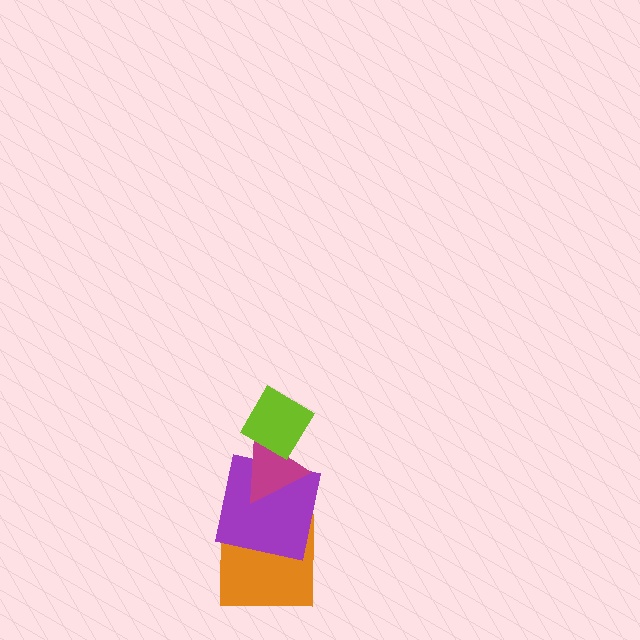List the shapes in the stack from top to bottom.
From top to bottom: the lime diamond, the magenta triangle, the purple square, the orange square.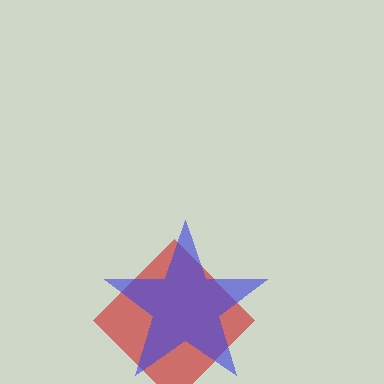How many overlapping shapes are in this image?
There are 2 overlapping shapes in the image.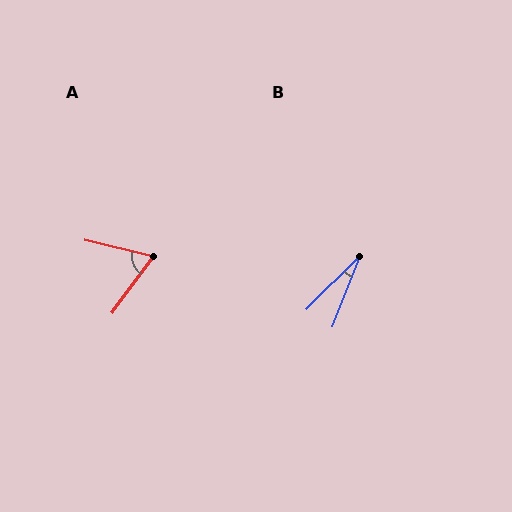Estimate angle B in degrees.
Approximately 24 degrees.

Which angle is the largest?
A, at approximately 67 degrees.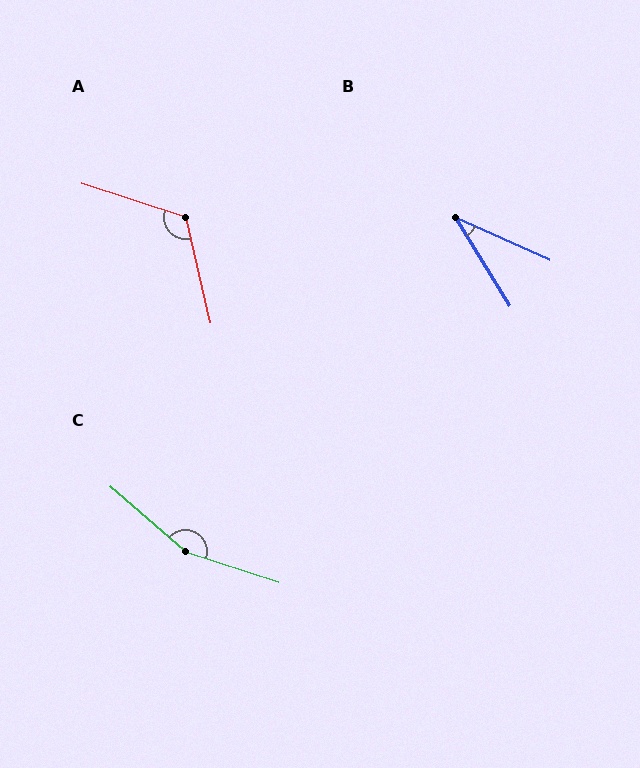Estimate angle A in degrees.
Approximately 121 degrees.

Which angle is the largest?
C, at approximately 158 degrees.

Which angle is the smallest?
B, at approximately 34 degrees.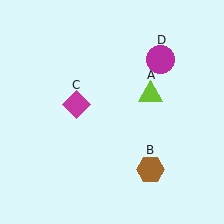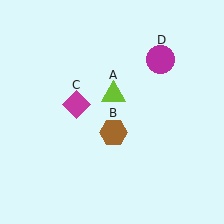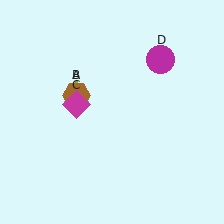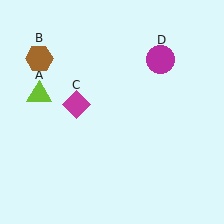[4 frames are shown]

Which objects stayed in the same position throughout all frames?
Magenta diamond (object C) and magenta circle (object D) remained stationary.